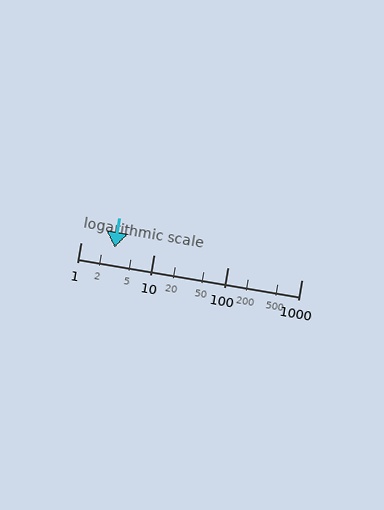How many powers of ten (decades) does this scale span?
The scale spans 3 decades, from 1 to 1000.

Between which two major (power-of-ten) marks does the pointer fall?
The pointer is between 1 and 10.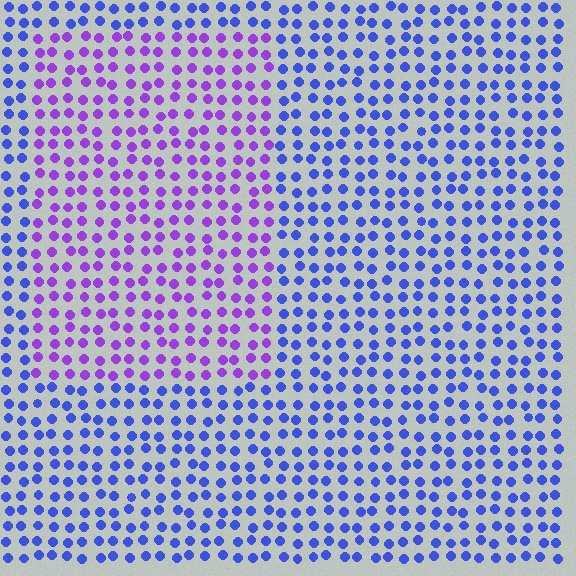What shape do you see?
I see a rectangle.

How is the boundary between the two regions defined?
The boundary is defined purely by a slight shift in hue (about 43 degrees). Spacing, size, and orientation are identical on both sides.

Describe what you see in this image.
The image is filled with small blue elements in a uniform arrangement. A rectangle-shaped region is visible where the elements are tinted to a slightly different hue, forming a subtle color boundary.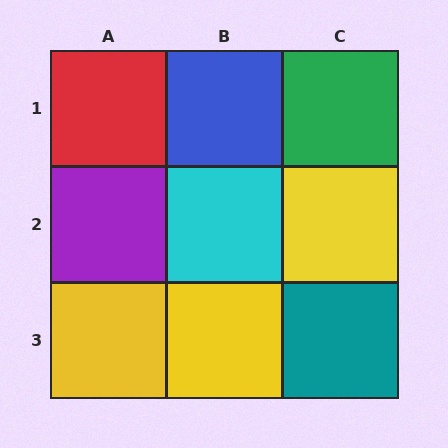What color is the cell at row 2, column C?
Yellow.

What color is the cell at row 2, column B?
Cyan.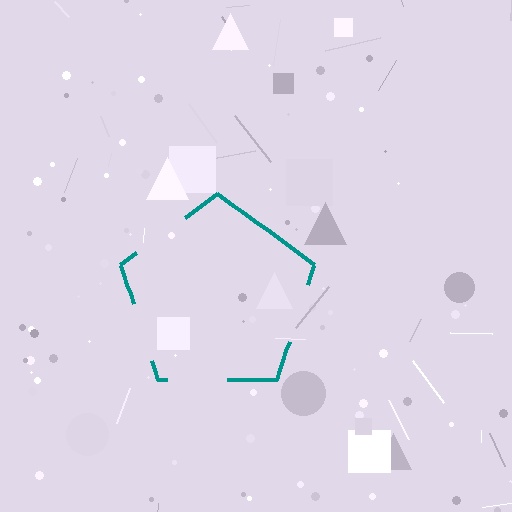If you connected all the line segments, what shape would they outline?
They would outline a pentagon.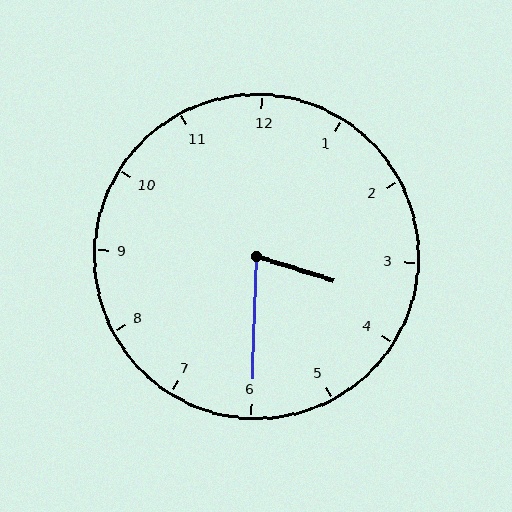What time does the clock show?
3:30.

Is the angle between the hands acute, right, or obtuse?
It is acute.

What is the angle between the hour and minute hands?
Approximately 75 degrees.